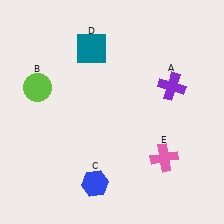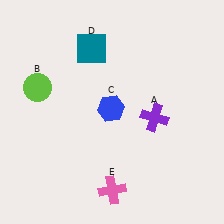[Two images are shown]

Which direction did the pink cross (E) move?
The pink cross (E) moved left.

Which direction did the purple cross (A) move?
The purple cross (A) moved down.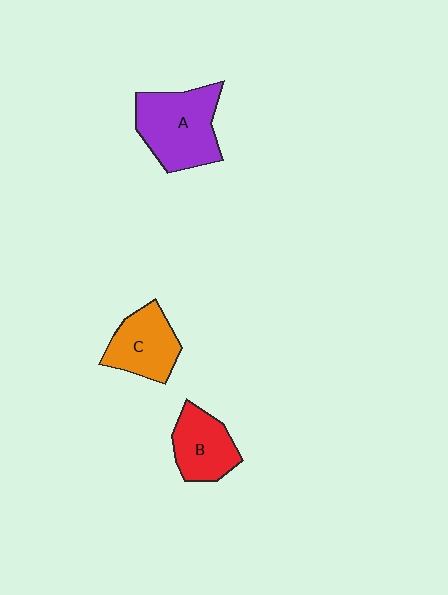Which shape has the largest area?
Shape A (purple).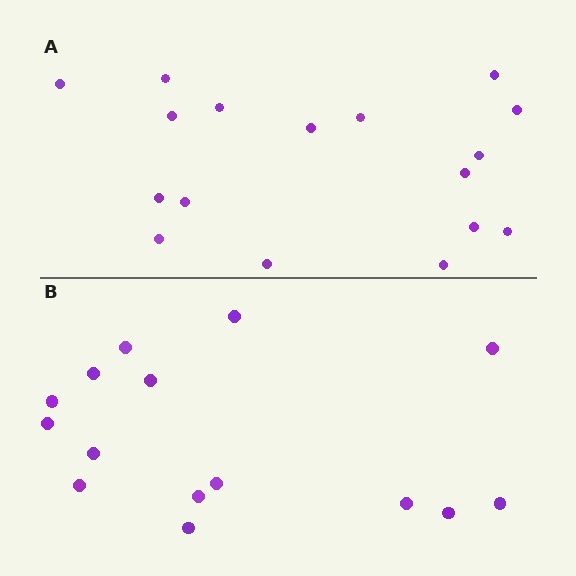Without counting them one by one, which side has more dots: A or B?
Region A (the top region) has more dots.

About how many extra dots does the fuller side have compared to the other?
Region A has just a few more — roughly 2 or 3 more dots than region B.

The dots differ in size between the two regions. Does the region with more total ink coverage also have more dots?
No. Region B has more total ink coverage because its dots are larger, but region A actually contains more individual dots. Total area can be misleading — the number of items is what matters here.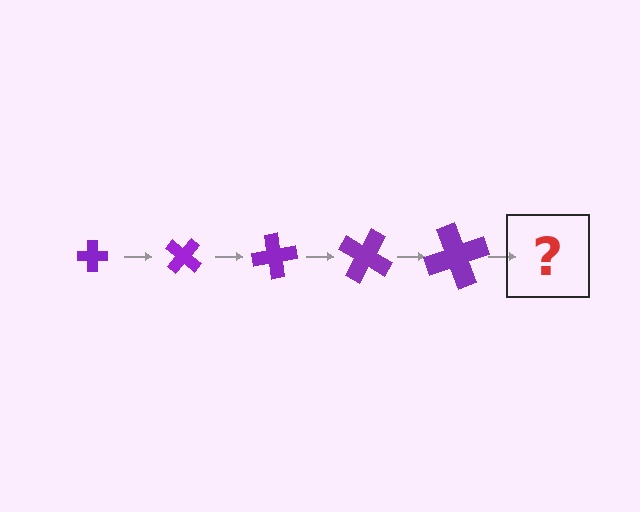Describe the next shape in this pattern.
It should be a cross, larger than the previous one and rotated 200 degrees from the start.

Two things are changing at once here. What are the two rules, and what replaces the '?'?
The two rules are that the cross grows larger each step and it rotates 40 degrees each step. The '?' should be a cross, larger than the previous one and rotated 200 degrees from the start.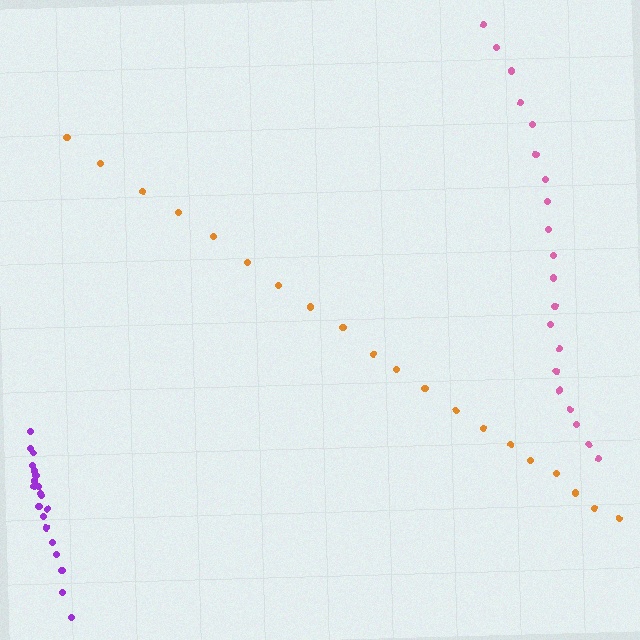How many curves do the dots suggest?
There are 3 distinct paths.